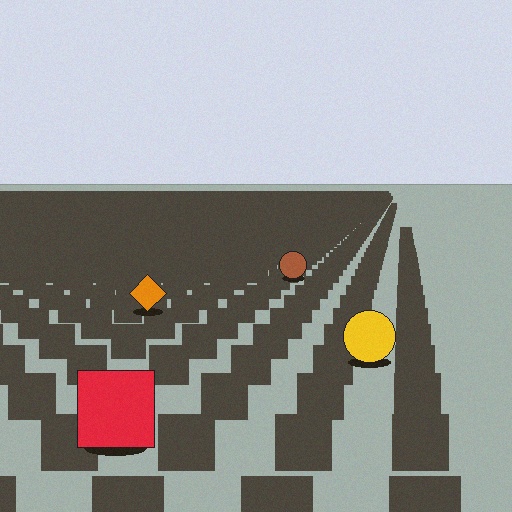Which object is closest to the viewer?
The red square is closest. The texture marks near it are larger and more spread out.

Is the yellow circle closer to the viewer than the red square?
No. The red square is closer — you can tell from the texture gradient: the ground texture is coarser near it.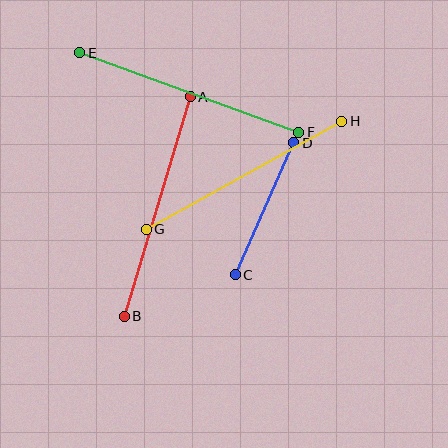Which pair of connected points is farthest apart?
Points E and F are farthest apart.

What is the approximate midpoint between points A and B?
The midpoint is at approximately (157, 207) pixels.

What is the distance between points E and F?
The distance is approximately 233 pixels.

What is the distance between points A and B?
The distance is approximately 229 pixels.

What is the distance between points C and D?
The distance is approximately 144 pixels.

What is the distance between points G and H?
The distance is approximately 223 pixels.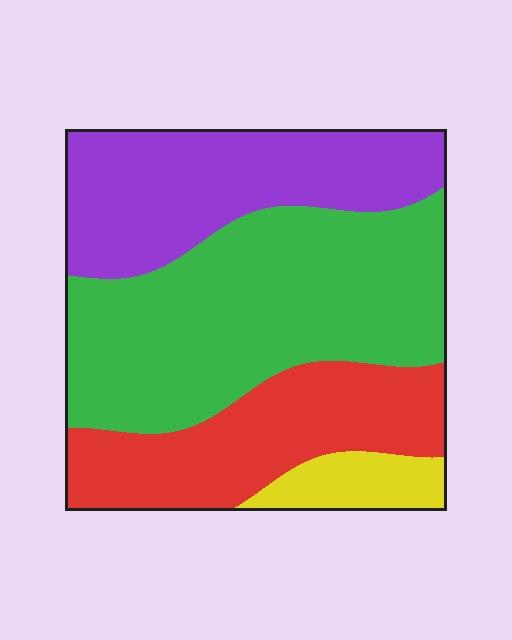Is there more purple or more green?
Green.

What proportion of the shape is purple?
Purple takes up about one quarter (1/4) of the shape.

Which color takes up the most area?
Green, at roughly 45%.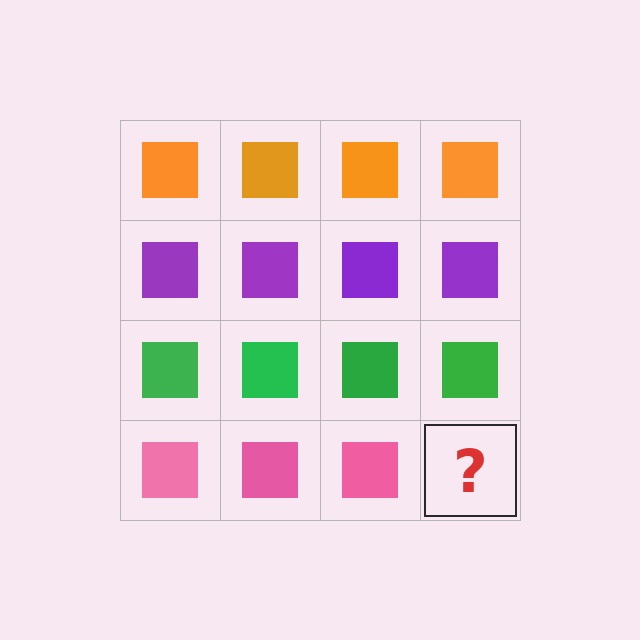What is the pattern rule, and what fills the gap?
The rule is that each row has a consistent color. The gap should be filled with a pink square.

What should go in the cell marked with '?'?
The missing cell should contain a pink square.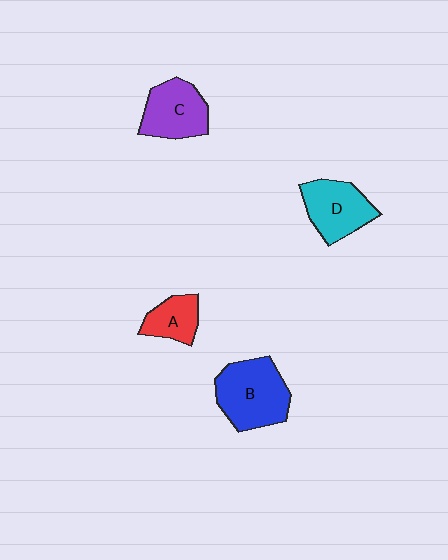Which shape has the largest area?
Shape B (blue).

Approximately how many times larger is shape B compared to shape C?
Approximately 1.3 times.